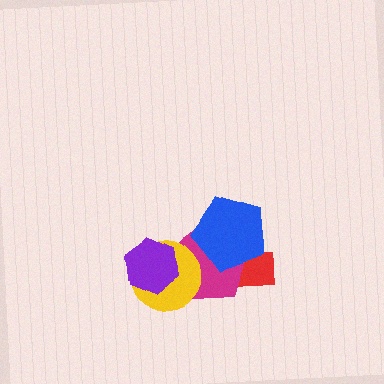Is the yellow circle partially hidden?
Yes, it is partially covered by another shape.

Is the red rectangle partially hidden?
Yes, it is partially covered by another shape.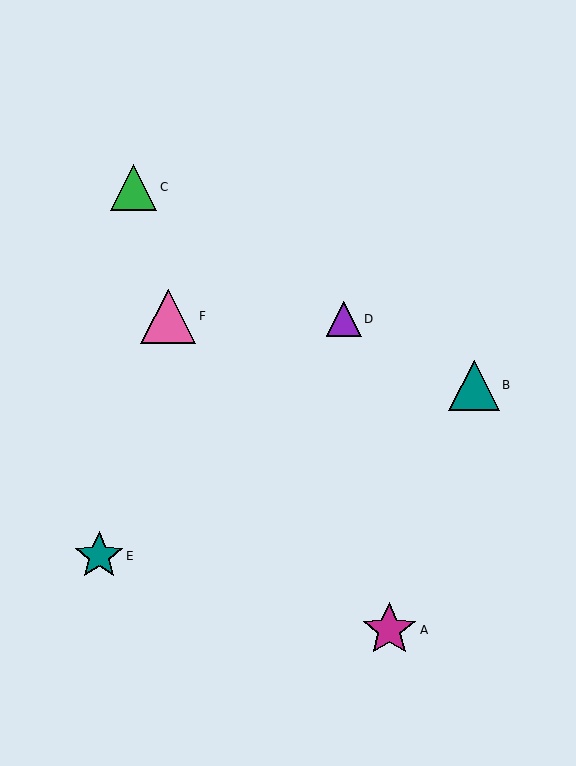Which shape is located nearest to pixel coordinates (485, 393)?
The teal triangle (labeled B) at (474, 385) is nearest to that location.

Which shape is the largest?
The pink triangle (labeled F) is the largest.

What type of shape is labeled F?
Shape F is a pink triangle.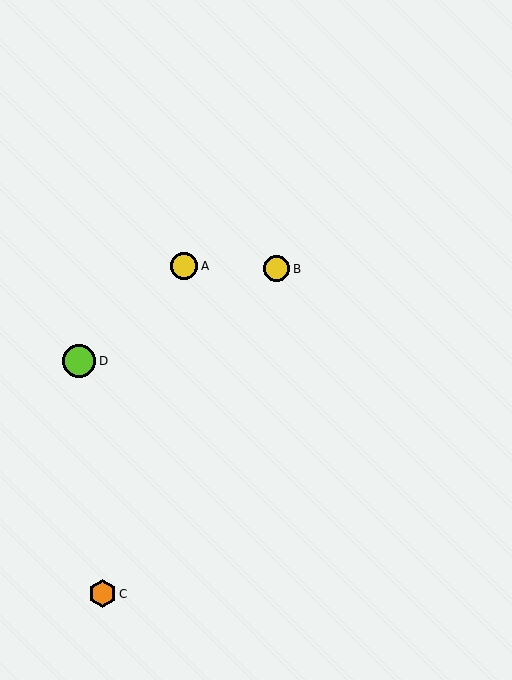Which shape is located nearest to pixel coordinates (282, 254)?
The yellow circle (labeled B) at (277, 269) is nearest to that location.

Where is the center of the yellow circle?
The center of the yellow circle is at (277, 269).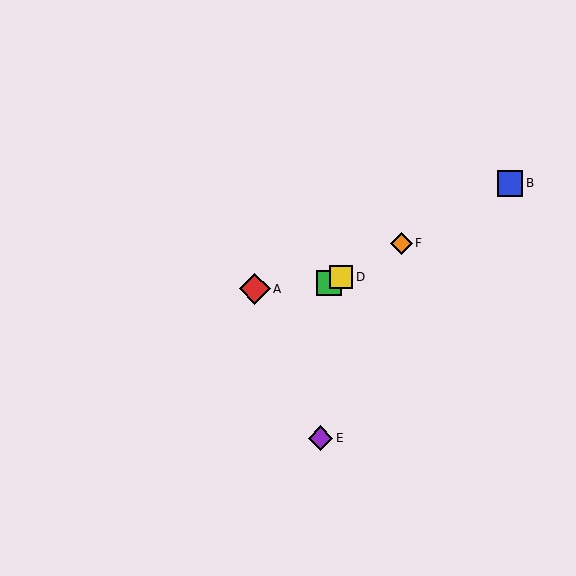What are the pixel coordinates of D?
Object D is at (341, 277).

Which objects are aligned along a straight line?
Objects B, C, D, F are aligned along a straight line.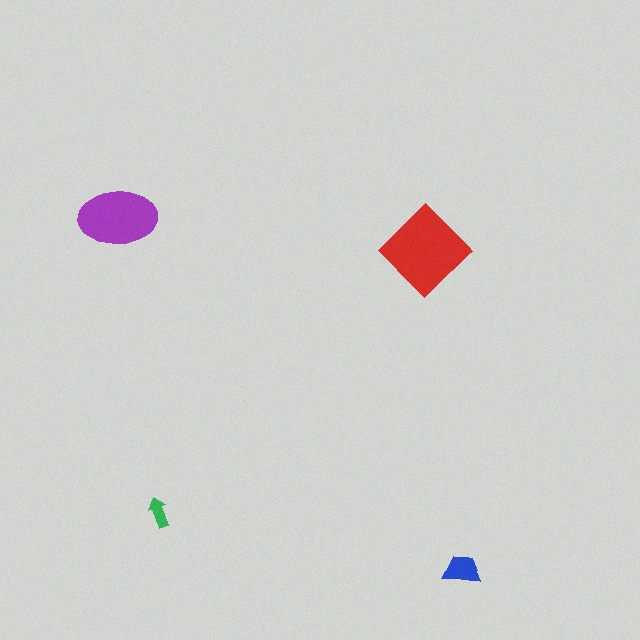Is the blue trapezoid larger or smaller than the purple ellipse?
Smaller.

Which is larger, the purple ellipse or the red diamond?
The red diamond.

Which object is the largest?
The red diamond.